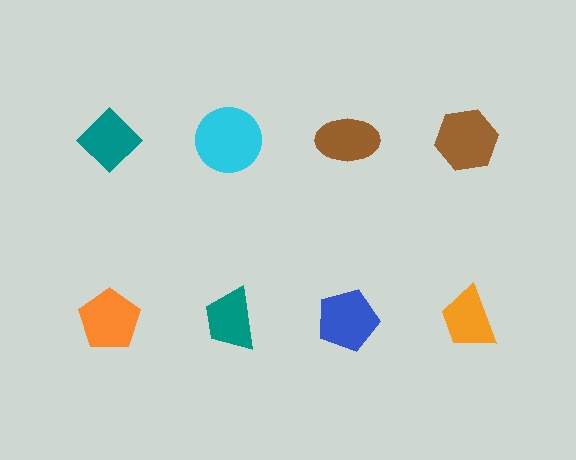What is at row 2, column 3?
A blue pentagon.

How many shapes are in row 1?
4 shapes.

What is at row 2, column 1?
An orange pentagon.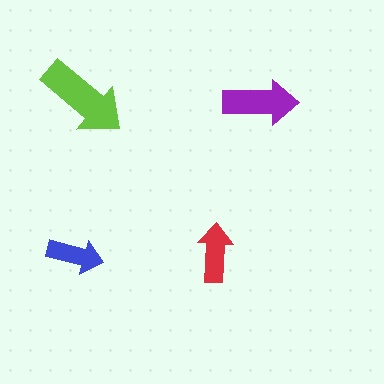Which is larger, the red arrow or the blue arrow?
The red one.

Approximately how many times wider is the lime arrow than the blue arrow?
About 1.5 times wider.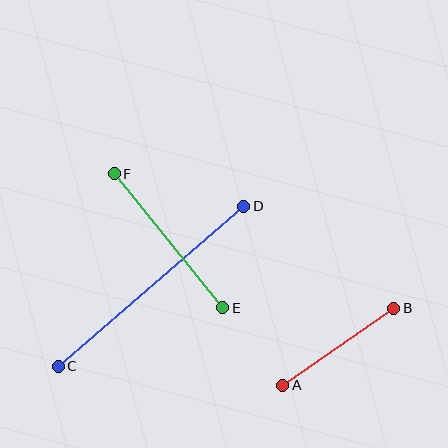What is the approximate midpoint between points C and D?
The midpoint is at approximately (151, 286) pixels.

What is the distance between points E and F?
The distance is approximately 172 pixels.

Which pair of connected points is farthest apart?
Points C and D are farthest apart.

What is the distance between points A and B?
The distance is approximately 135 pixels.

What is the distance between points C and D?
The distance is approximately 245 pixels.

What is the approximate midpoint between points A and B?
The midpoint is at approximately (338, 347) pixels.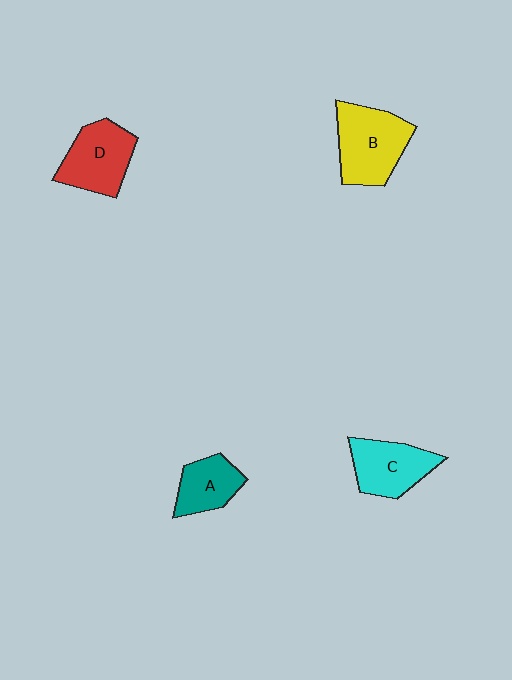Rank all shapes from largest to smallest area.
From largest to smallest: B (yellow), D (red), C (cyan), A (teal).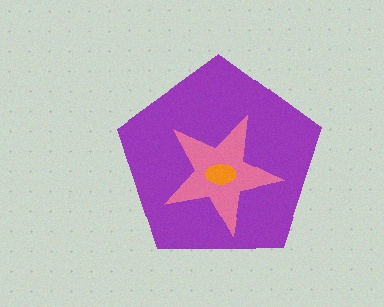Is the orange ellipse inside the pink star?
Yes.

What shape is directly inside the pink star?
The orange ellipse.